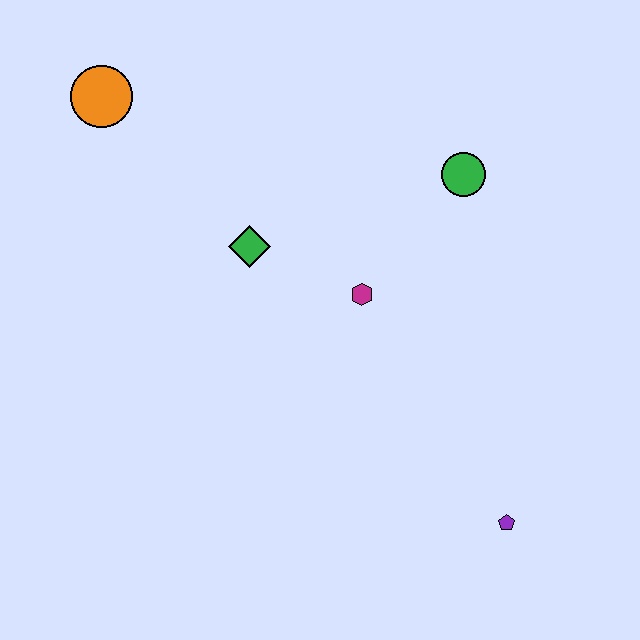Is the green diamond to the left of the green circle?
Yes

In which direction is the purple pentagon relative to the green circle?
The purple pentagon is below the green circle.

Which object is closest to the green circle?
The magenta hexagon is closest to the green circle.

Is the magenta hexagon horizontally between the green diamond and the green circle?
Yes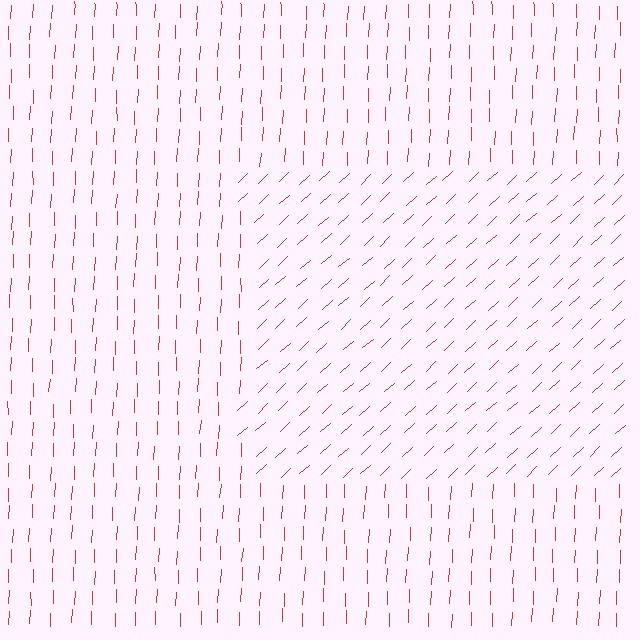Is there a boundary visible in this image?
Yes, there is a texture boundary formed by a change in line orientation.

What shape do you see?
I see a rectangle.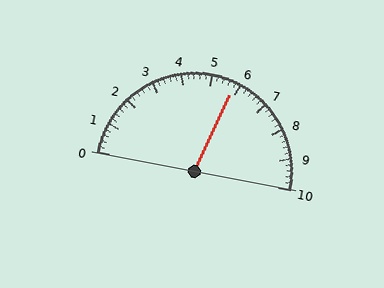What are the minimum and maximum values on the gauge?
The gauge ranges from 0 to 10.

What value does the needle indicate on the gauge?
The needle indicates approximately 5.8.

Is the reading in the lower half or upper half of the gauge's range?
The reading is in the upper half of the range (0 to 10).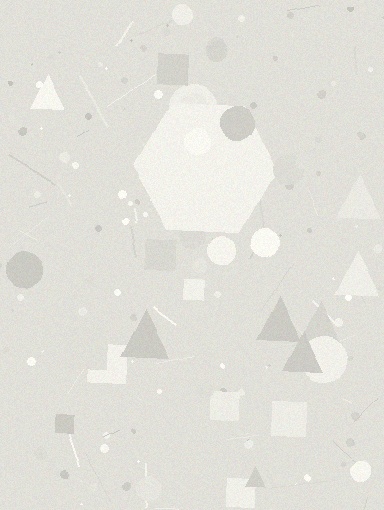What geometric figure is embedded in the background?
A hexagon is embedded in the background.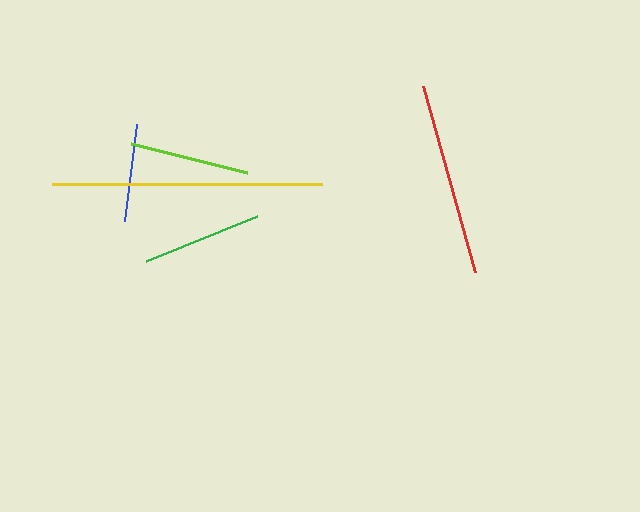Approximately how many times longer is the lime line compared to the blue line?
The lime line is approximately 1.2 times the length of the blue line.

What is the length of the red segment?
The red segment is approximately 193 pixels long.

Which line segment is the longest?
The yellow line is the longest at approximately 270 pixels.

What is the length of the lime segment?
The lime segment is approximately 120 pixels long.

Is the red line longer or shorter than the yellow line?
The yellow line is longer than the red line.